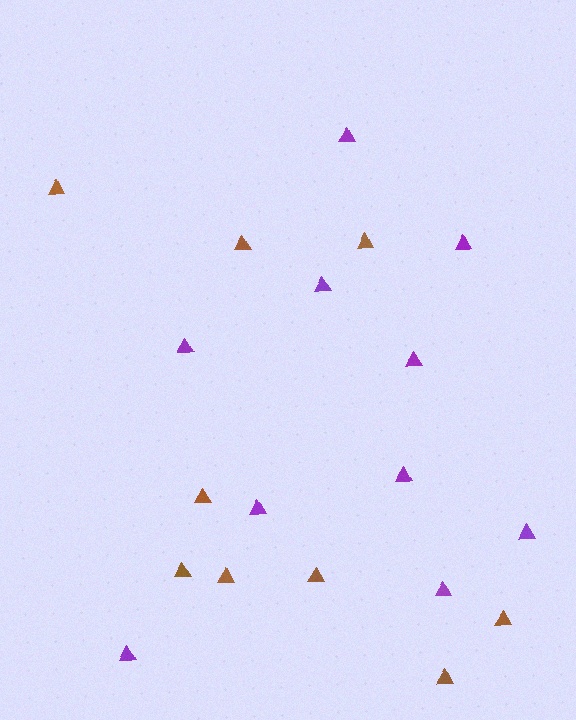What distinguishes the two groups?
There are 2 groups: one group of brown triangles (9) and one group of purple triangles (10).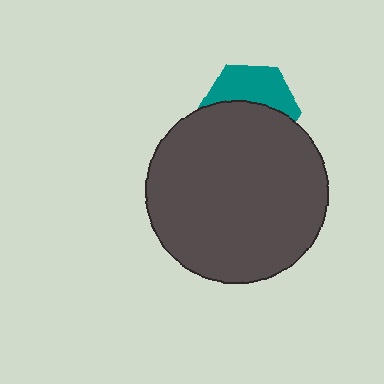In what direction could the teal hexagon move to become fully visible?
The teal hexagon could move up. That would shift it out from behind the dark gray circle entirely.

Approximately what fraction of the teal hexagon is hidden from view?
Roughly 56% of the teal hexagon is hidden behind the dark gray circle.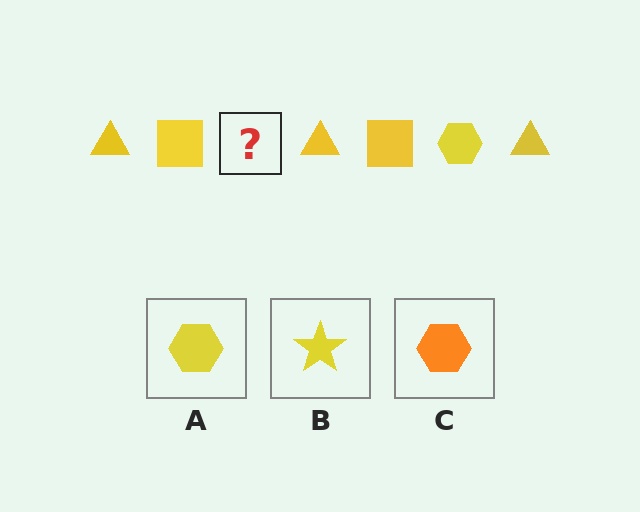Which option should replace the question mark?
Option A.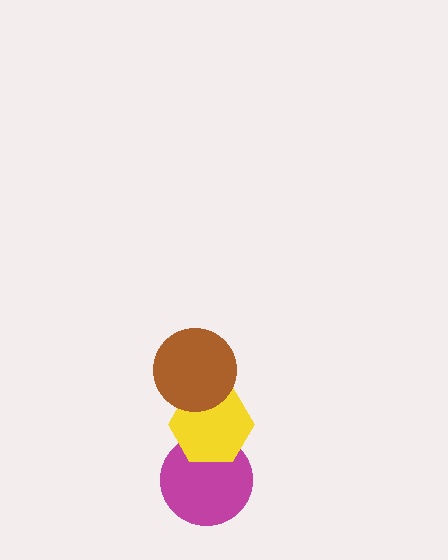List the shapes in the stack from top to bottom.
From top to bottom: the brown circle, the yellow hexagon, the magenta circle.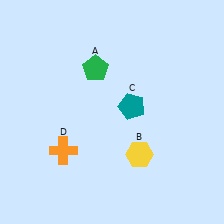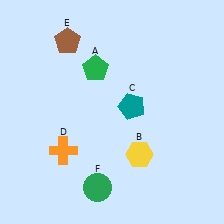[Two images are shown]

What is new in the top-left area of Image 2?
A brown pentagon (E) was added in the top-left area of Image 2.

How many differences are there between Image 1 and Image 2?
There are 2 differences between the two images.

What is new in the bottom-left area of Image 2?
A green circle (F) was added in the bottom-left area of Image 2.